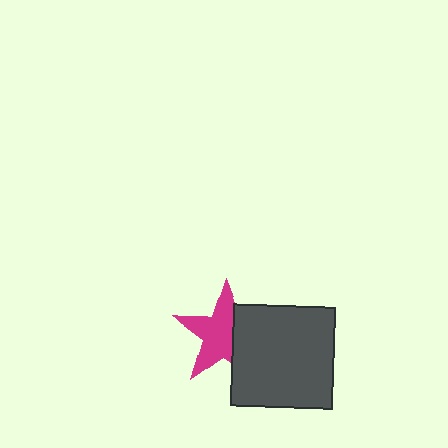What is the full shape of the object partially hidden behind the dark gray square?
The partially hidden object is a magenta star.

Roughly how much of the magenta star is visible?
About half of it is visible (roughly 63%).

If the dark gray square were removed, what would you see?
You would see the complete magenta star.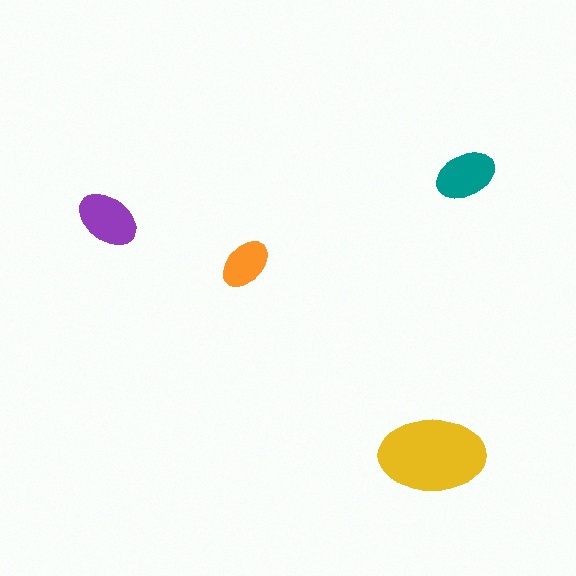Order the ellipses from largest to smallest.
the yellow one, the purple one, the teal one, the orange one.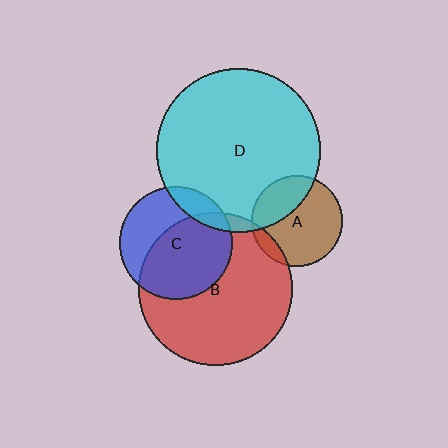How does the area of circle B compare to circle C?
Approximately 1.9 times.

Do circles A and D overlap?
Yes.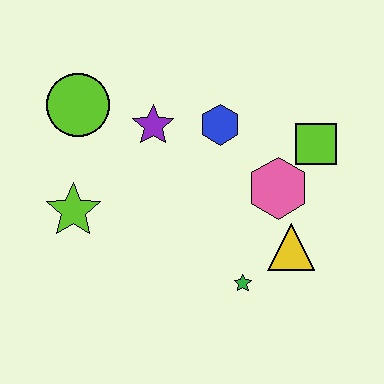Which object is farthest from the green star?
The lime circle is farthest from the green star.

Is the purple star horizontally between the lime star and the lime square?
Yes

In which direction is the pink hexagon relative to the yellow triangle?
The pink hexagon is above the yellow triangle.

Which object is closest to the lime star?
The lime circle is closest to the lime star.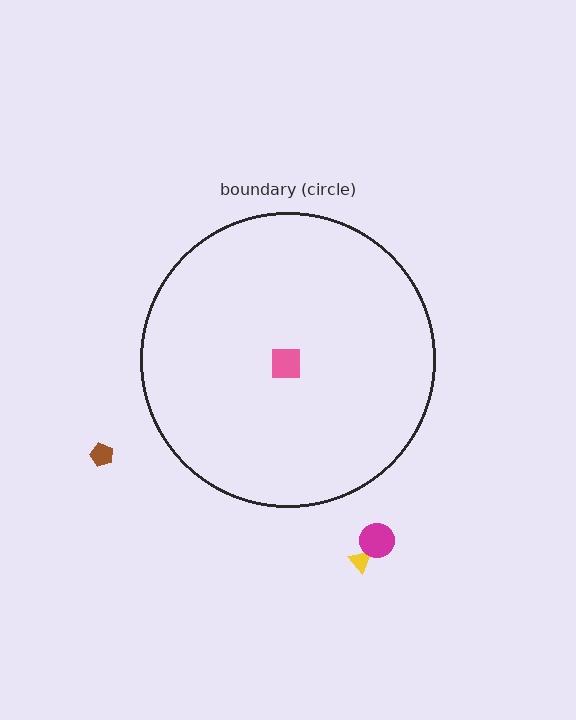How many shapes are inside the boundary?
1 inside, 3 outside.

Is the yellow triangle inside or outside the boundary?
Outside.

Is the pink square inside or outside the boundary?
Inside.